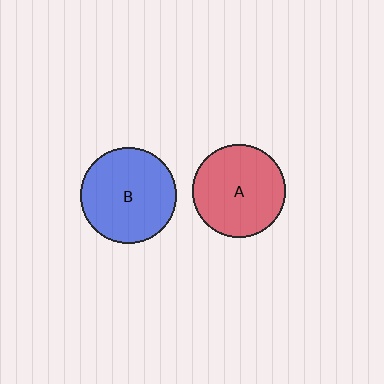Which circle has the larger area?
Circle B (blue).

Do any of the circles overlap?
No, none of the circles overlap.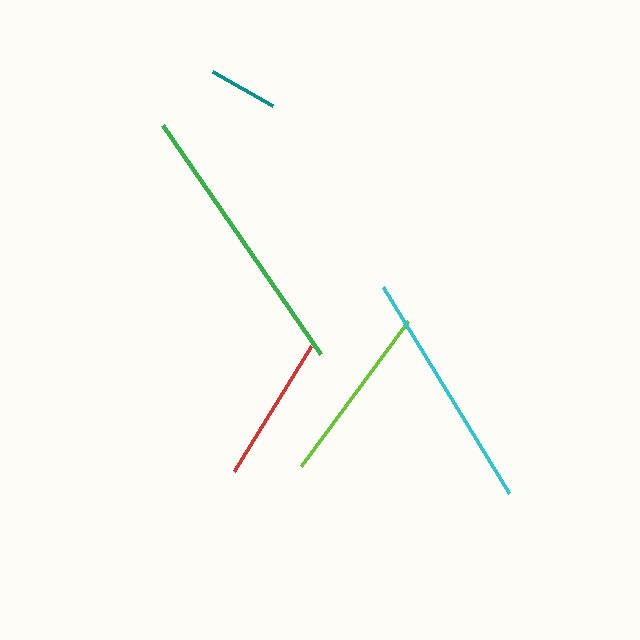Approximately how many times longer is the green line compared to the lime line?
The green line is approximately 1.5 times the length of the lime line.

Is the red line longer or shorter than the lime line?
The lime line is longer than the red line.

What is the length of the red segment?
The red segment is approximately 147 pixels long.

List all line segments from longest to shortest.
From longest to shortest: green, cyan, lime, red, teal.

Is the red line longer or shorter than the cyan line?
The cyan line is longer than the red line.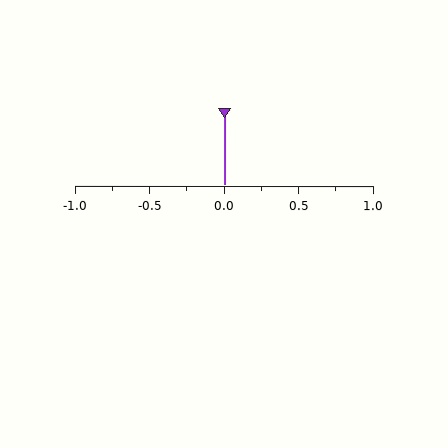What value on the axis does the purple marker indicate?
The marker indicates approximately 0.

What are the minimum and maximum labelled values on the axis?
The axis runs from -1.0 to 1.0.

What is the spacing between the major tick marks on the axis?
The major ticks are spaced 0.5 apart.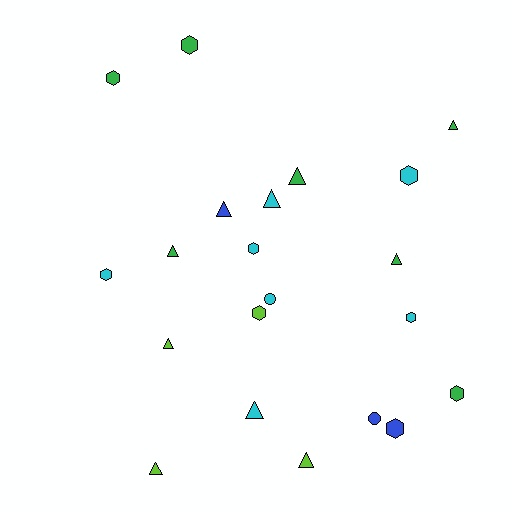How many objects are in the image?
There are 21 objects.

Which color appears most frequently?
Green, with 7 objects.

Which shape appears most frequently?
Triangle, with 10 objects.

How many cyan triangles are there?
There are 2 cyan triangles.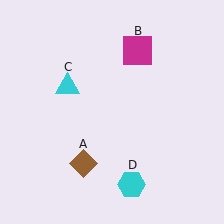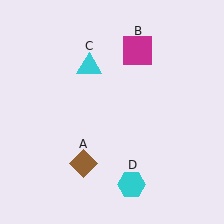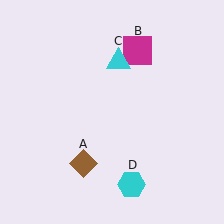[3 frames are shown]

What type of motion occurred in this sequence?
The cyan triangle (object C) rotated clockwise around the center of the scene.